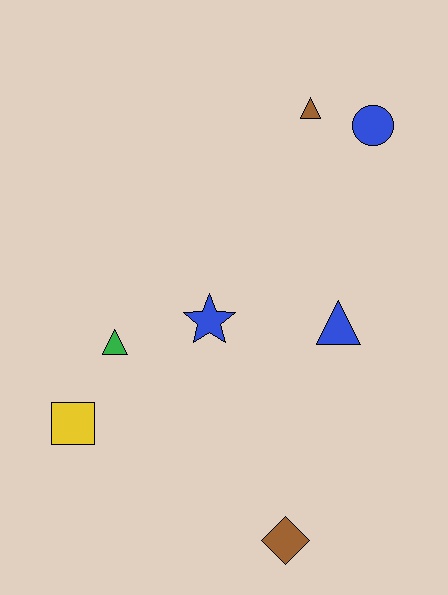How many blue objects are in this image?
There are 3 blue objects.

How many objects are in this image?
There are 7 objects.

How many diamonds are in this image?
There is 1 diamond.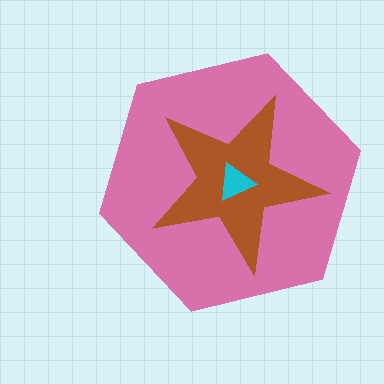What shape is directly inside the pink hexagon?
The brown star.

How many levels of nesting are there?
3.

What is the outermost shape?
The pink hexagon.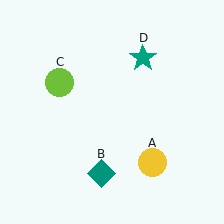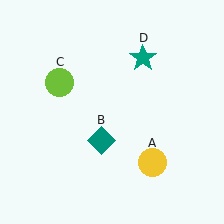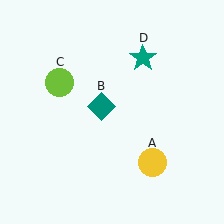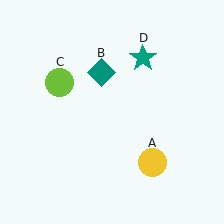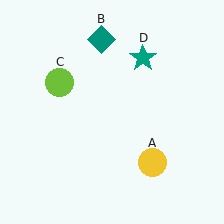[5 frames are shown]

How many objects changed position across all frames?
1 object changed position: teal diamond (object B).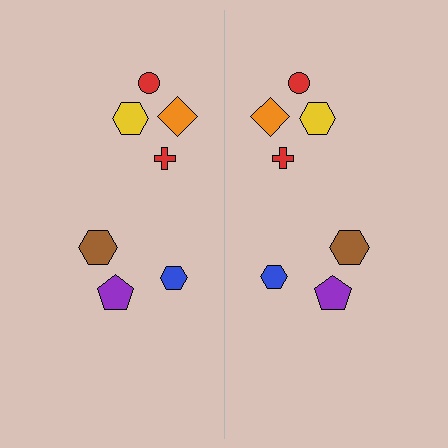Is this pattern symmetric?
Yes, this pattern has bilateral (reflection) symmetry.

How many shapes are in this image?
There are 14 shapes in this image.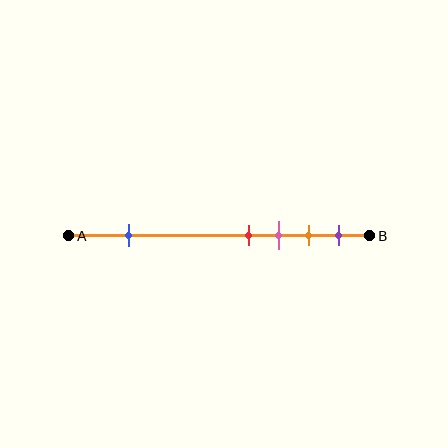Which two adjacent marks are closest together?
The red and pink marks are the closest adjacent pair.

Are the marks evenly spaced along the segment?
No, the marks are not evenly spaced.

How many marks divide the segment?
There are 5 marks dividing the segment.